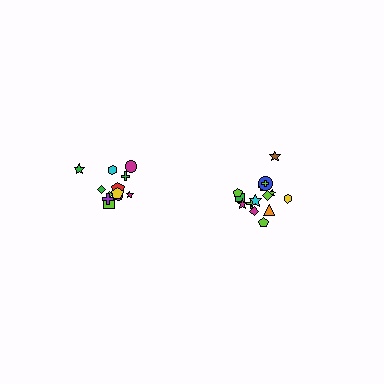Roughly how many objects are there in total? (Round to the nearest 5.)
Roughly 25 objects in total.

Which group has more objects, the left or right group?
The right group.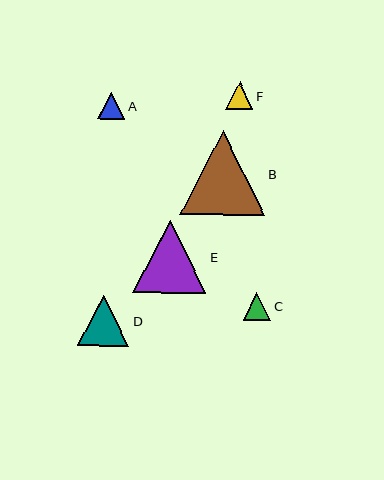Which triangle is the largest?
Triangle B is the largest with a size of approximately 84 pixels.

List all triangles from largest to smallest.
From largest to smallest: B, E, D, C, F, A.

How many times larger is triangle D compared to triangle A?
Triangle D is approximately 1.9 times the size of triangle A.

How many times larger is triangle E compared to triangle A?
Triangle E is approximately 2.7 times the size of triangle A.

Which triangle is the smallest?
Triangle A is the smallest with a size of approximately 27 pixels.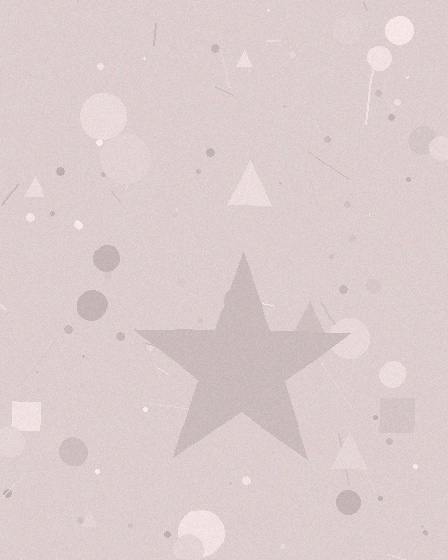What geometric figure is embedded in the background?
A star is embedded in the background.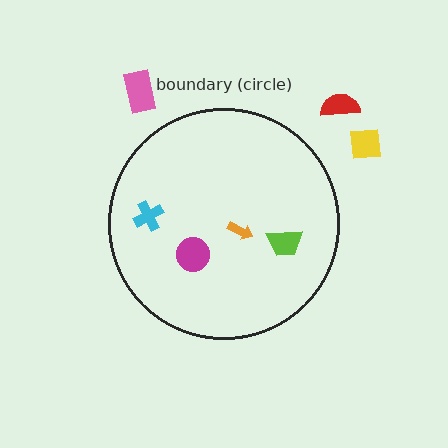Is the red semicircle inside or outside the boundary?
Outside.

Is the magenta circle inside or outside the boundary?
Inside.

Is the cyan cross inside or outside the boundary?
Inside.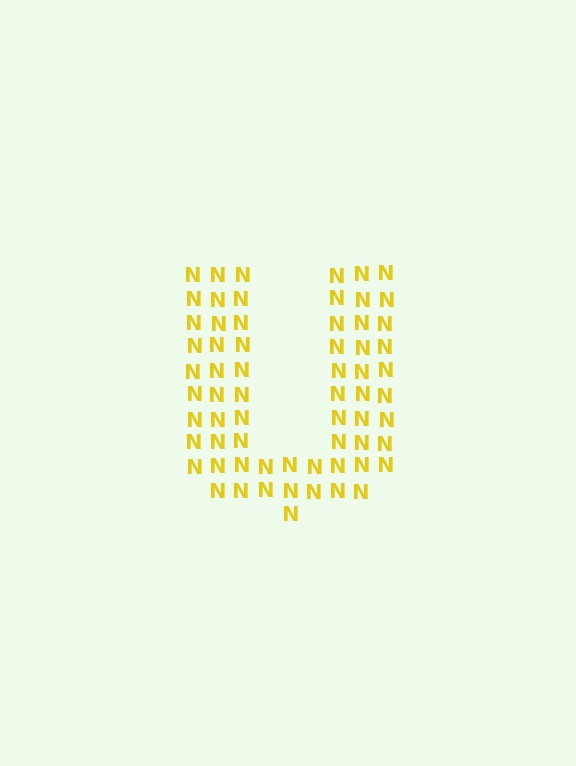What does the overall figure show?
The overall figure shows the letter U.